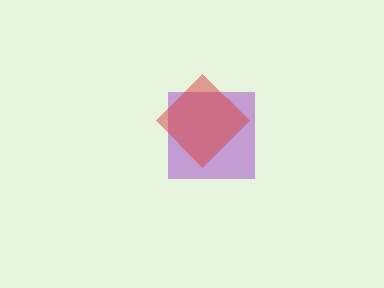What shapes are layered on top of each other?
The layered shapes are: a purple square, a red diamond.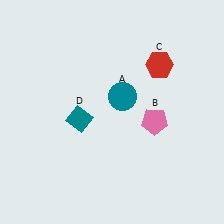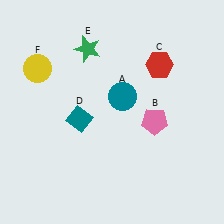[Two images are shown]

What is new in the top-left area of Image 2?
A yellow circle (F) was added in the top-left area of Image 2.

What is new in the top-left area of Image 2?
A green star (E) was added in the top-left area of Image 2.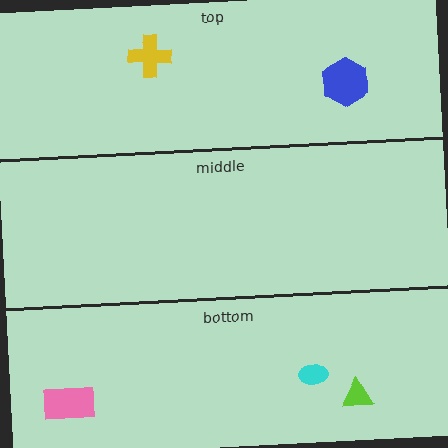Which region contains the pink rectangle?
The bottom region.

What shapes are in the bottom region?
The lime triangle, the cyan ellipse, the pink rectangle.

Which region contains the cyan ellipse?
The bottom region.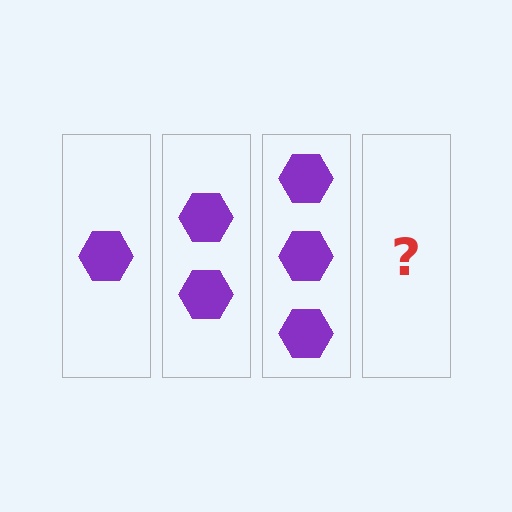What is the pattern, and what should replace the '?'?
The pattern is that each step adds one more hexagon. The '?' should be 4 hexagons.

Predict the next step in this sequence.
The next step is 4 hexagons.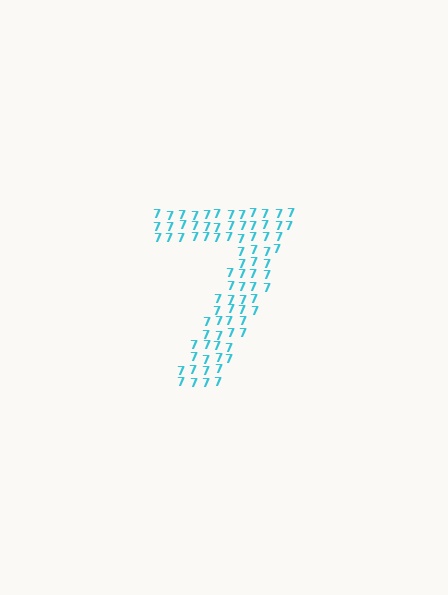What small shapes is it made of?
It is made of small digit 7's.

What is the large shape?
The large shape is the digit 7.